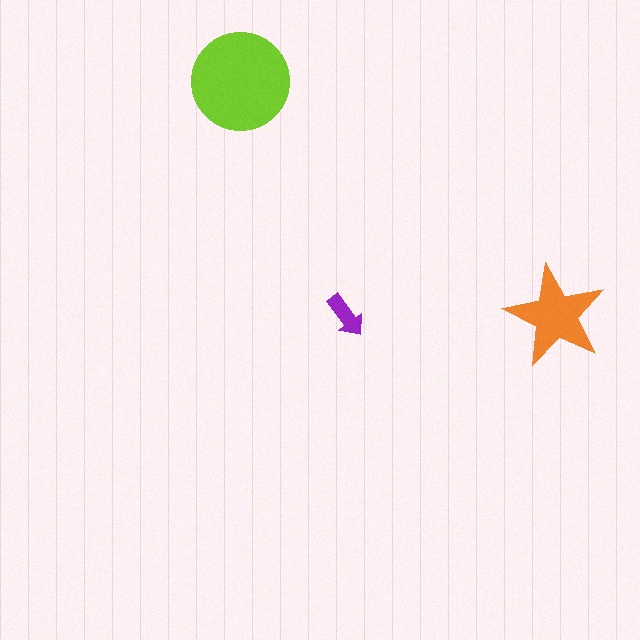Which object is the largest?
The lime circle.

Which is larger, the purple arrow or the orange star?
The orange star.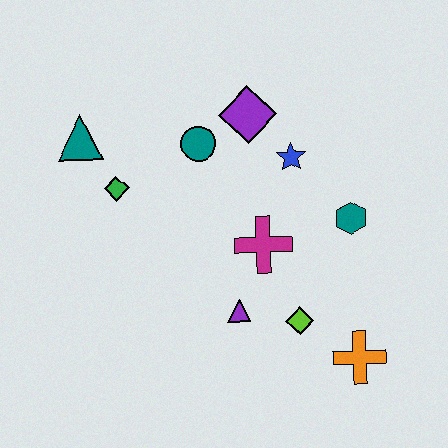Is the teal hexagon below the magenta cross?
No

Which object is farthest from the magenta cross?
The teal triangle is farthest from the magenta cross.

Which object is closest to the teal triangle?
The green diamond is closest to the teal triangle.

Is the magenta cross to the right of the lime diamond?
No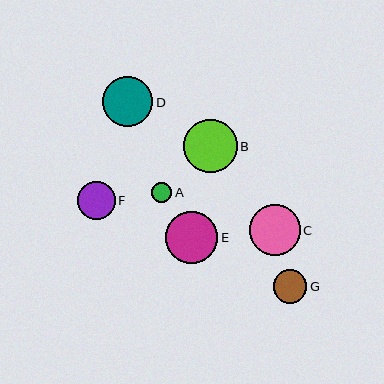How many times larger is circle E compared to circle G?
Circle E is approximately 1.6 times the size of circle G.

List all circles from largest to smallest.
From largest to smallest: B, E, C, D, F, G, A.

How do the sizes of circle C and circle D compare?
Circle C and circle D are approximately the same size.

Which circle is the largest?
Circle B is the largest with a size of approximately 54 pixels.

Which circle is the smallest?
Circle A is the smallest with a size of approximately 20 pixels.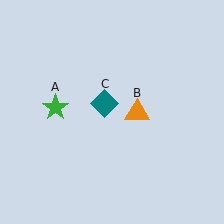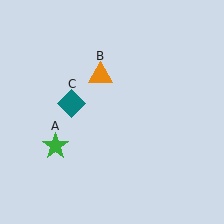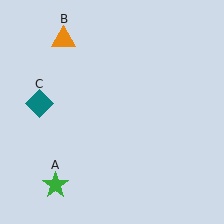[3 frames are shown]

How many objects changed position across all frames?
3 objects changed position: green star (object A), orange triangle (object B), teal diamond (object C).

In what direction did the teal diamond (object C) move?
The teal diamond (object C) moved left.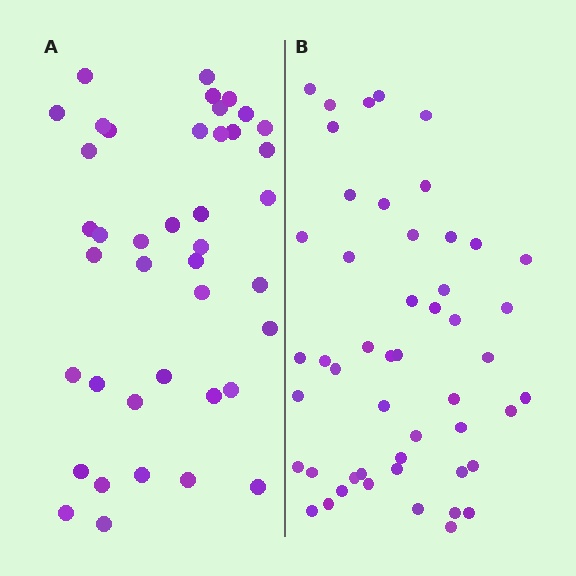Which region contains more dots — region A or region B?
Region B (the right region) has more dots.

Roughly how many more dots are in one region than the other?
Region B has roughly 8 or so more dots than region A.